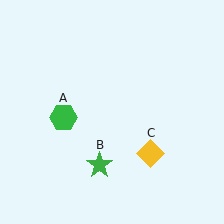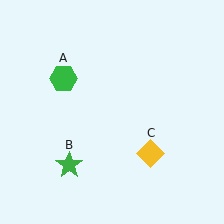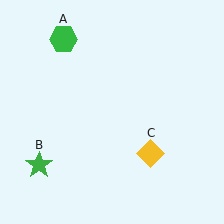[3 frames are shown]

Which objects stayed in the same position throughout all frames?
Yellow diamond (object C) remained stationary.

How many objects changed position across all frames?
2 objects changed position: green hexagon (object A), green star (object B).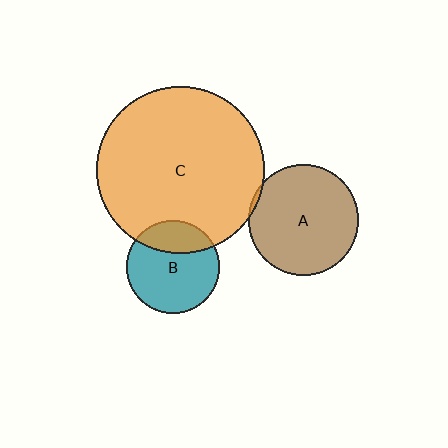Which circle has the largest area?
Circle C (orange).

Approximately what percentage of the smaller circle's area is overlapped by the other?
Approximately 25%.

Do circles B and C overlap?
Yes.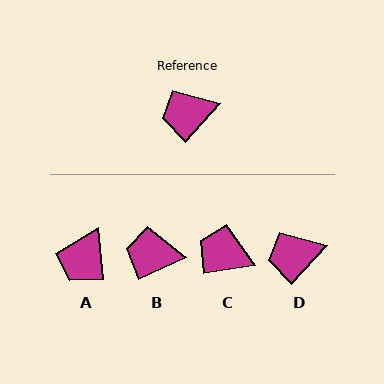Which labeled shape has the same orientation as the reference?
D.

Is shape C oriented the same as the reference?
No, it is off by about 39 degrees.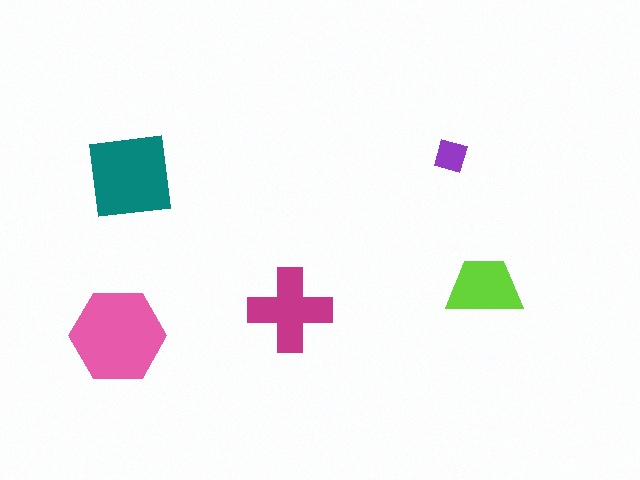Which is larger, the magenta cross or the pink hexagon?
The pink hexagon.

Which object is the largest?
The pink hexagon.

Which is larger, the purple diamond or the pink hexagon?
The pink hexagon.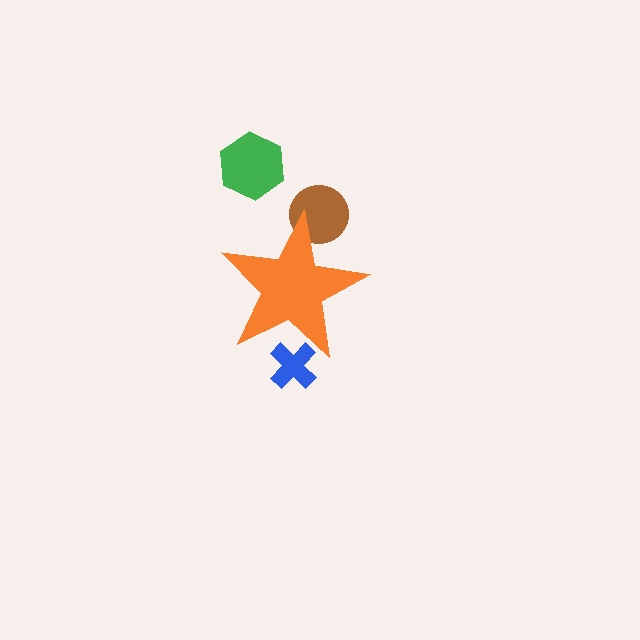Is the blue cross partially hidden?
Yes, the blue cross is partially hidden behind the orange star.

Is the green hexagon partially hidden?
No, the green hexagon is fully visible.